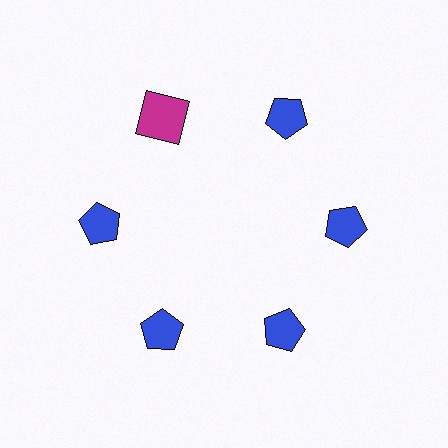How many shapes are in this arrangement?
There are 6 shapes arranged in a ring pattern.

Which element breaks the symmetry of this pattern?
The magenta square at roughly the 11 o'clock position breaks the symmetry. All other shapes are blue pentagons.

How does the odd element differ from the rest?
It differs in both color (magenta instead of blue) and shape (square instead of pentagon).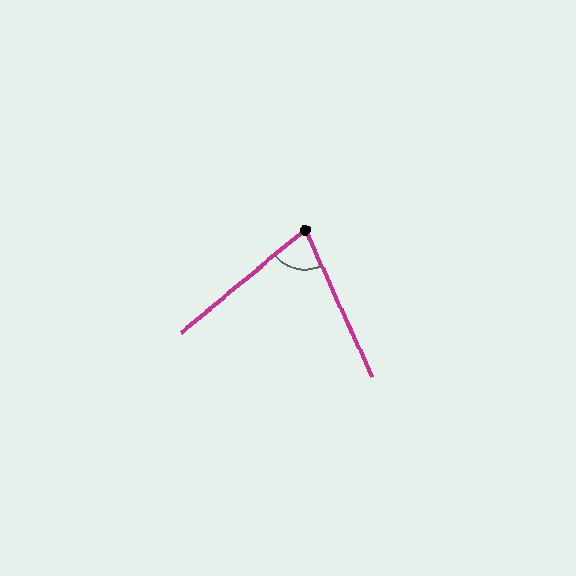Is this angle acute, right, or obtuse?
It is acute.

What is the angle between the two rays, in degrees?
Approximately 75 degrees.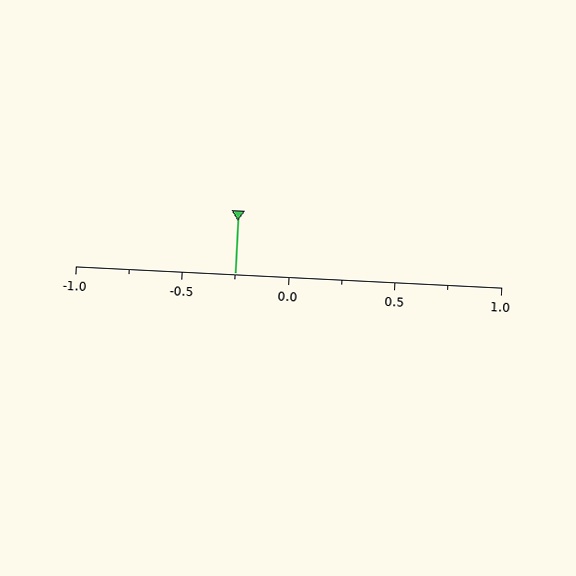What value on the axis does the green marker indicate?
The marker indicates approximately -0.25.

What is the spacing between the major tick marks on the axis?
The major ticks are spaced 0.5 apart.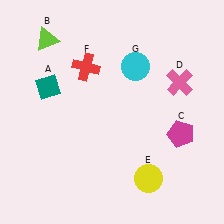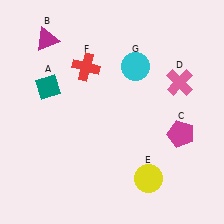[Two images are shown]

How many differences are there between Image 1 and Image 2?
There is 1 difference between the two images.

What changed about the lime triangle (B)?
In Image 1, B is lime. In Image 2, it changed to magenta.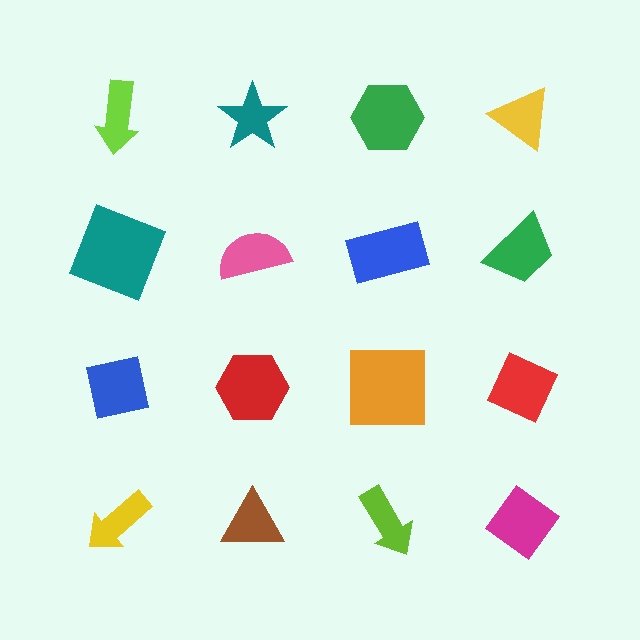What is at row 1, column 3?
A green hexagon.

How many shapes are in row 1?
4 shapes.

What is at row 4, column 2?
A brown triangle.